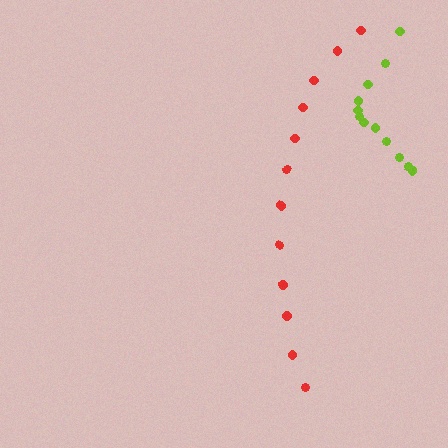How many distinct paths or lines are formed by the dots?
There are 2 distinct paths.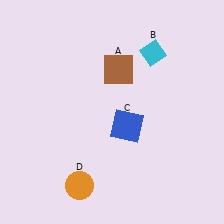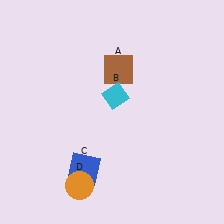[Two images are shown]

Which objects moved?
The objects that moved are: the cyan diamond (B), the blue square (C).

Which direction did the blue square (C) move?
The blue square (C) moved down.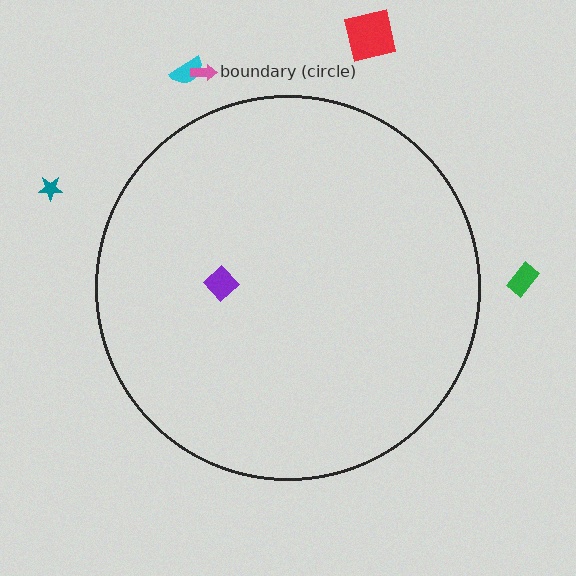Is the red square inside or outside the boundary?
Outside.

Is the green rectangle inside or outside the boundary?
Outside.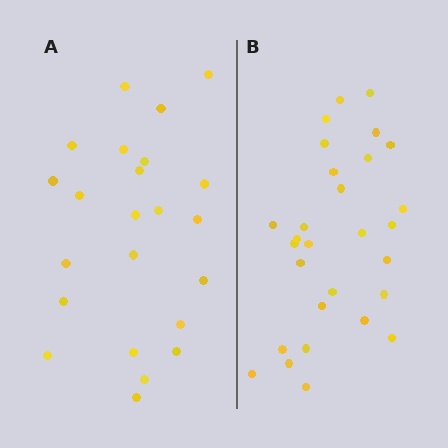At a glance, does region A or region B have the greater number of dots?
Region B (the right region) has more dots.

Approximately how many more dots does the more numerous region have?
Region B has about 6 more dots than region A.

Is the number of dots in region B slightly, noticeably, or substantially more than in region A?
Region B has noticeably more, but not dramatically so. The ratio is roughly 1.3 to 1.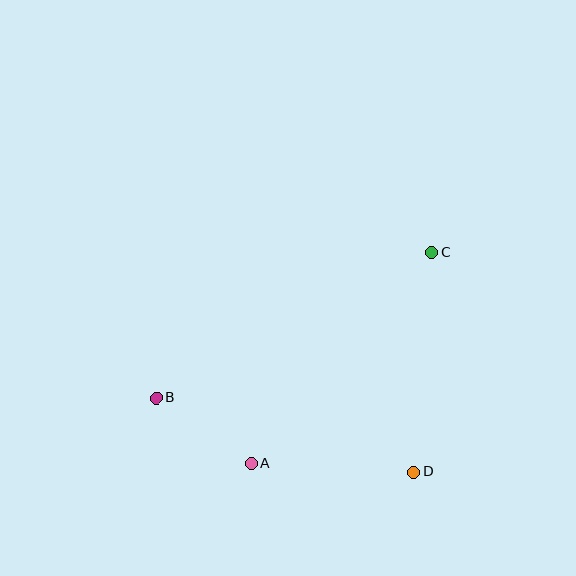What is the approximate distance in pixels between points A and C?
The distance between A and C is approximately 278 pixels.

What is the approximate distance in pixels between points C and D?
The distance between C and D is approximately 220 pixels.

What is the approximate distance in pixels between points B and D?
The distance between B and D is approximately 268 pixels.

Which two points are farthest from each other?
Points B and C are farthest from each other.